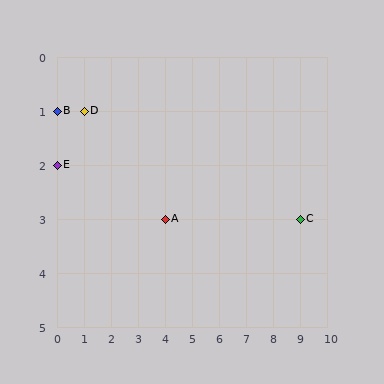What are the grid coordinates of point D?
Point D is at grid coordinates (1, 1).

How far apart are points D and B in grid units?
Points D and B are 1 column apart.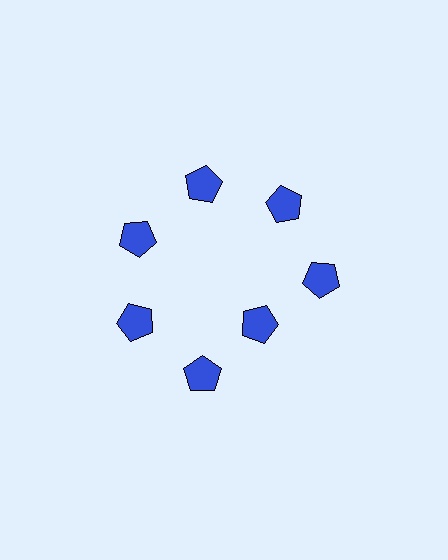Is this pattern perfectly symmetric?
No. The 7 blue pentagons are arranged in a ring, but one element near the 5 o'clock position is pulled inward toward the center, breaking the 7-fold rotational symmetry.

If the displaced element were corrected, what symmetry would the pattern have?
It would have 7-fold rotational symmetry — the pattern would map onto itself every 51 degrees.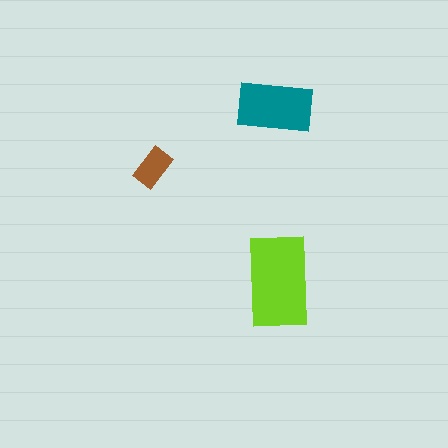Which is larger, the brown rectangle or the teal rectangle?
The teal one.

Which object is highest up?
The teal rectangle is topmost.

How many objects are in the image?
There are 3 objects in the image.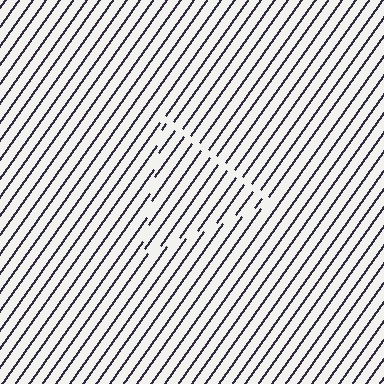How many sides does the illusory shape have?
3 sides — the line-ends trace a triangle.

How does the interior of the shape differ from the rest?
The interior of the shape contains the same grating, shifted by half a period — the contour is defined by the phase discontinuity where line-ends from the inner and outer gratings abut.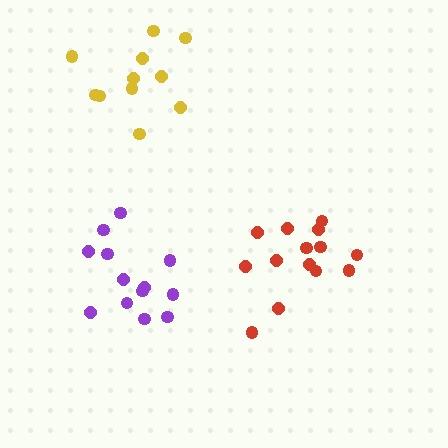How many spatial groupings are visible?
There are 3 spatial groupings.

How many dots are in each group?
Group 1: 14 dots, Group 2: 13 dots, Group 3: 11 dots (38 total).